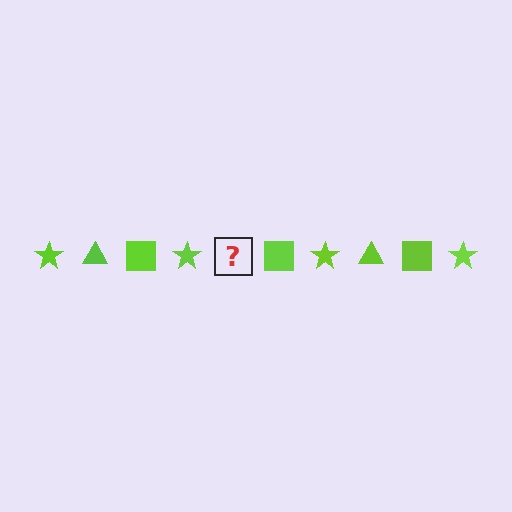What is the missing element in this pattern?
The missing element is a lime triangle.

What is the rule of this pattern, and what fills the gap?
The rule is that the pattern cycles through star, triangle, square shapes in lime. The gap should be filled with a lime triangle.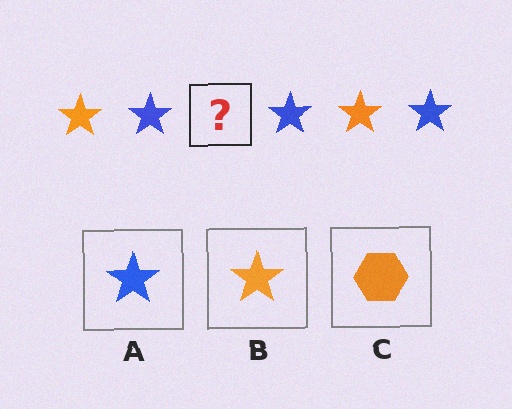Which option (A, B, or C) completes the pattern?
B.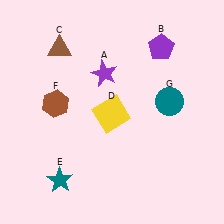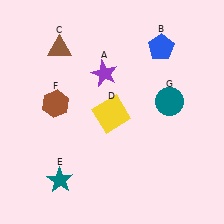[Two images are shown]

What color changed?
The pentagon (B) changed from purple in Image 1 to blue in Image 2.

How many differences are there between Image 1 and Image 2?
There is 1 difference between the two images.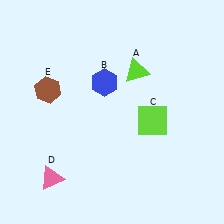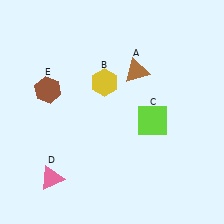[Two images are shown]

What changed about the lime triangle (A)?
In Image 1, A is lime. In Image 2, it changed to brown.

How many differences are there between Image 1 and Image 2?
There are 2 differences between the two images.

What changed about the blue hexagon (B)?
In Image 1, B is blue. In Image 2, it changed to yellow.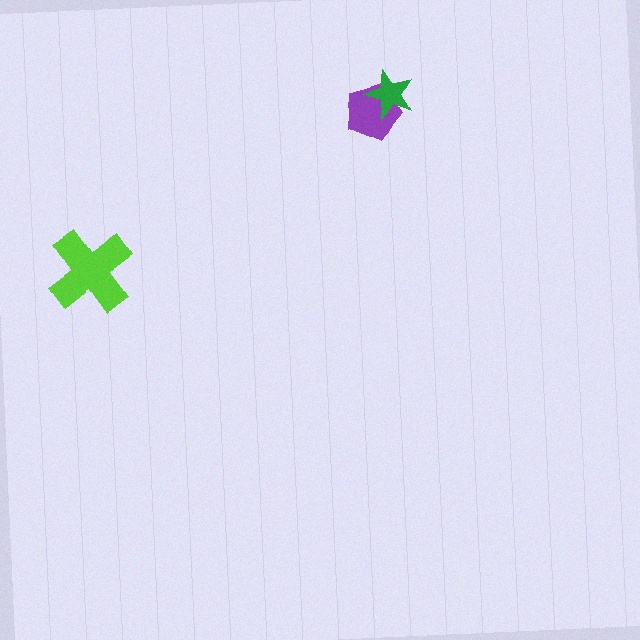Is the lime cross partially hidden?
No, no other shape covers it.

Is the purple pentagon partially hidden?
Yes, it is partially covered by another shape.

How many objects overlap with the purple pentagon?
1 object overlaps with the purple pentagon.